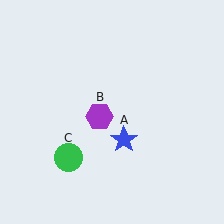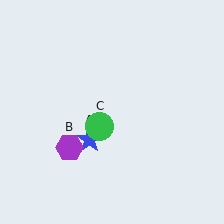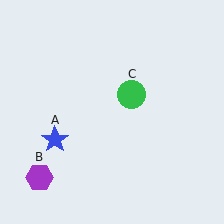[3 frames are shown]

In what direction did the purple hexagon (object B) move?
The purple hexagon (object B) moved down and to the left.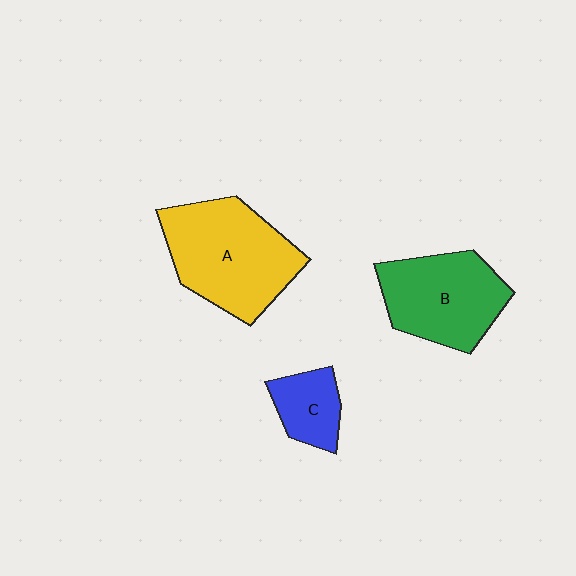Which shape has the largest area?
Shape A (yellow).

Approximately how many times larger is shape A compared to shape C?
Approximately 2.6 times.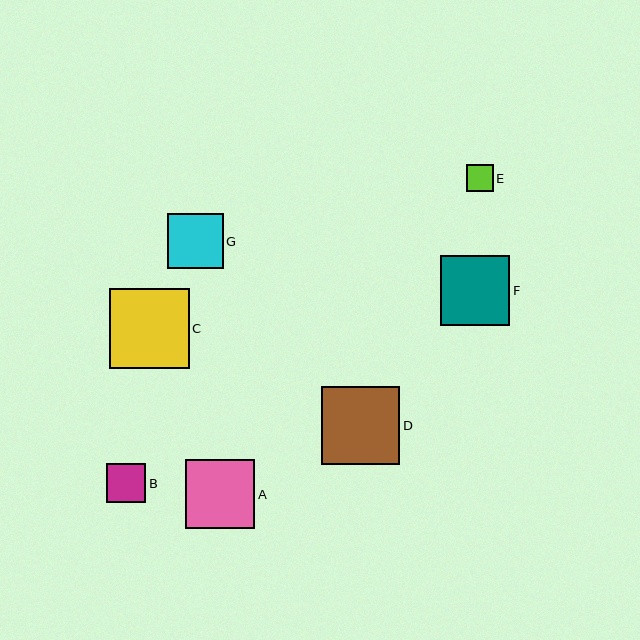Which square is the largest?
Square C is the largest with a size of approximately 80 pixels.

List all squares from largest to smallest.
From largest to smallest: C, D, F, A, G, B, E.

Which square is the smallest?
Square E is the smallest with a size of approximately 27 pixels.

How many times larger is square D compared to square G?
Square D is approximately 1.4 times the size of square G.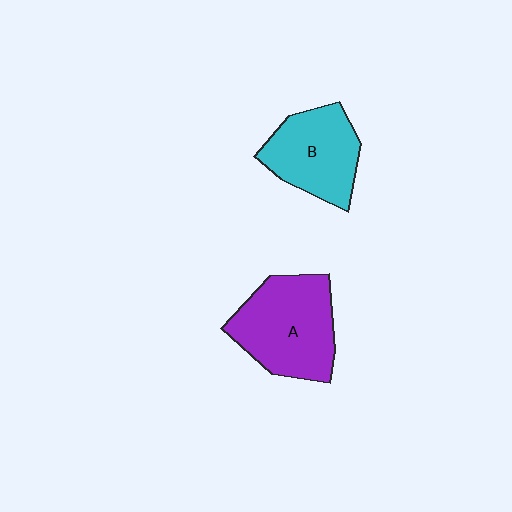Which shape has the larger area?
Shape A (purple).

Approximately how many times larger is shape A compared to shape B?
Approximately 1.2 times.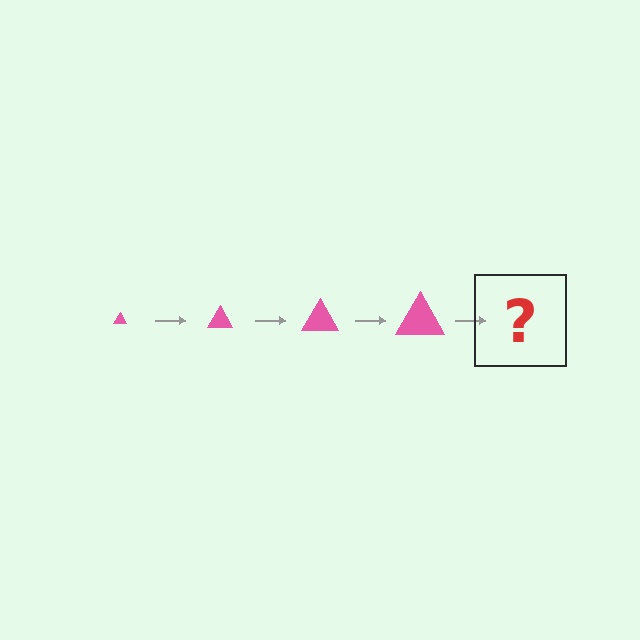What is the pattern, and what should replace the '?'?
The pattern is that the triangle gets progressively larger each step. The '?' should be a pink triangle, larger than the previous one.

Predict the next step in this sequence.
The next step is a pink triangle, larger than the previous one.